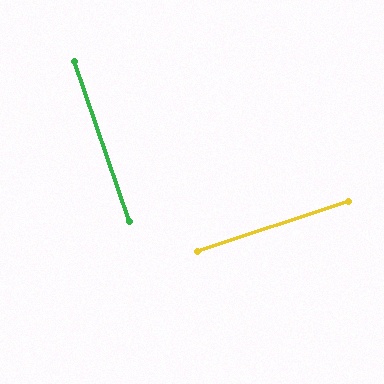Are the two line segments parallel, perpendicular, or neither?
Perpendicular — they meet at approximately 89°.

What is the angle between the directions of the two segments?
Approximately 89 degrees.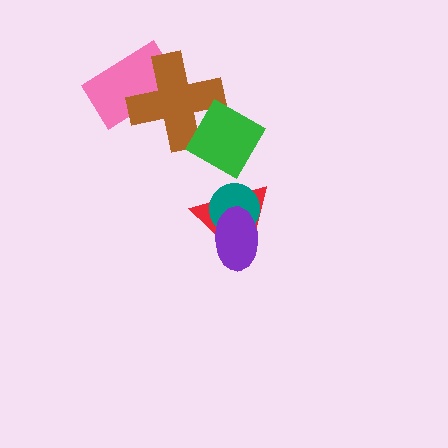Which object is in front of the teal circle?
The purple ellipse is in front of the teal circle.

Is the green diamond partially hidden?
No, no other shape covers it.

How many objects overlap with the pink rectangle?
1 object overlaps with the pink rectangle.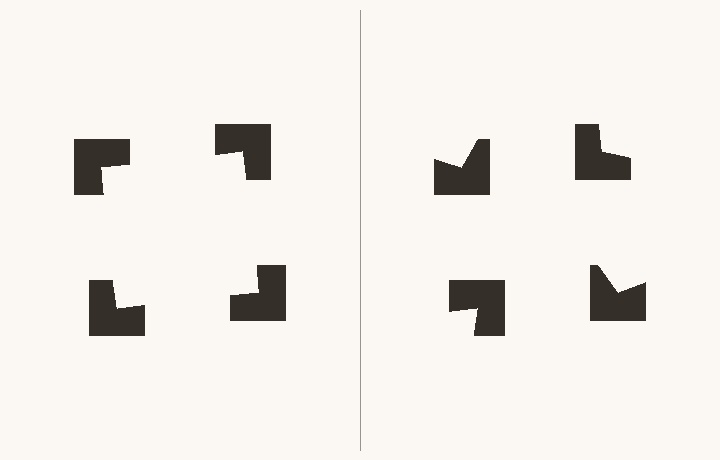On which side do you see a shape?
An illusory square appears on the left side. On the right side the wedge cuts are rotated, so no coherent shape forms.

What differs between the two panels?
The notched squares are positioned identically on both sides; only the wedge orientations differ. On the left they align to a square; on the right they are misaligned.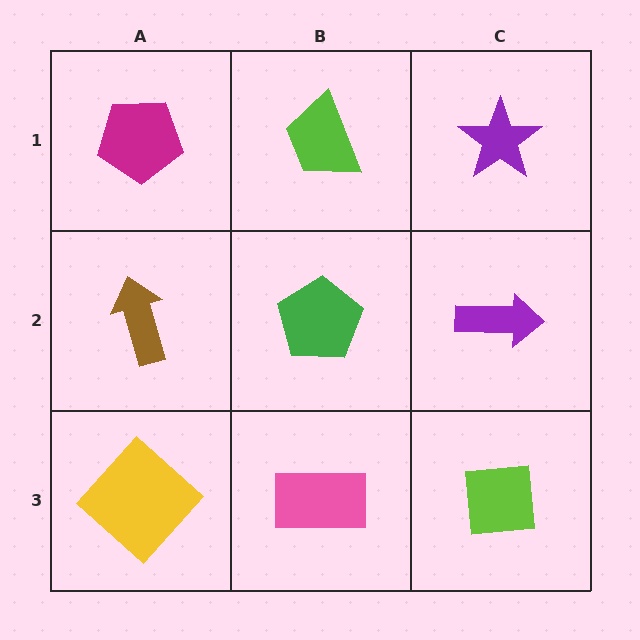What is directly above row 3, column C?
A purple arrow.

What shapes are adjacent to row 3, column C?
A purple arrow (row 2, column C), a pink rectangle (row 3, column B).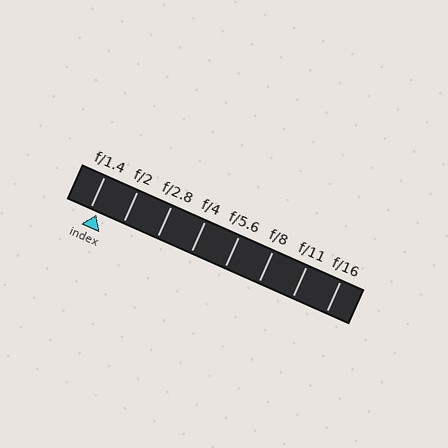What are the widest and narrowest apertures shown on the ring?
The widest aperture shown is f/1.4 and the narrowest is f/16.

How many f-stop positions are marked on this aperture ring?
There are 8 f-stop positions marked.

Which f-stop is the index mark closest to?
The index mark is closest to f/1.4.